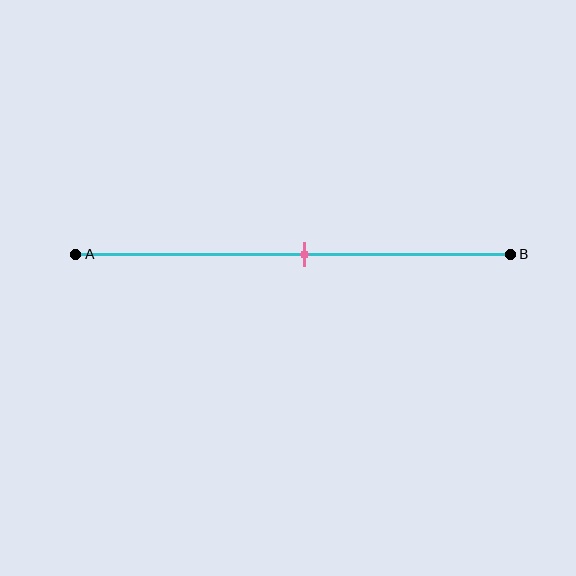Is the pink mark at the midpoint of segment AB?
Yes, the mark is approximately at the midpoint.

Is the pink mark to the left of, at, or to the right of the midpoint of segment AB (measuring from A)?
The pink mark is approximately at the midpoint of segment AB.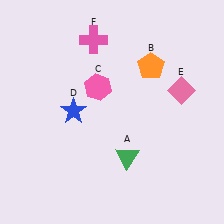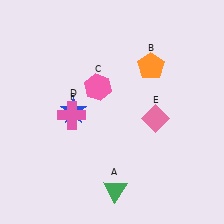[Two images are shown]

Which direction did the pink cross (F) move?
The pink cross (F) moved down.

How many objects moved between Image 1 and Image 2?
3 objects moved between the two images.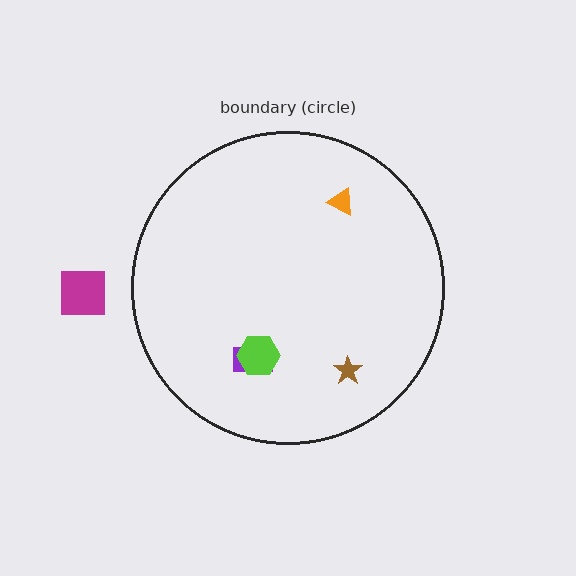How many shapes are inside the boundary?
4 inside, 1 outside.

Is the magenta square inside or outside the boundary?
Outside.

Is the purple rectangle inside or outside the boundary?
Inside.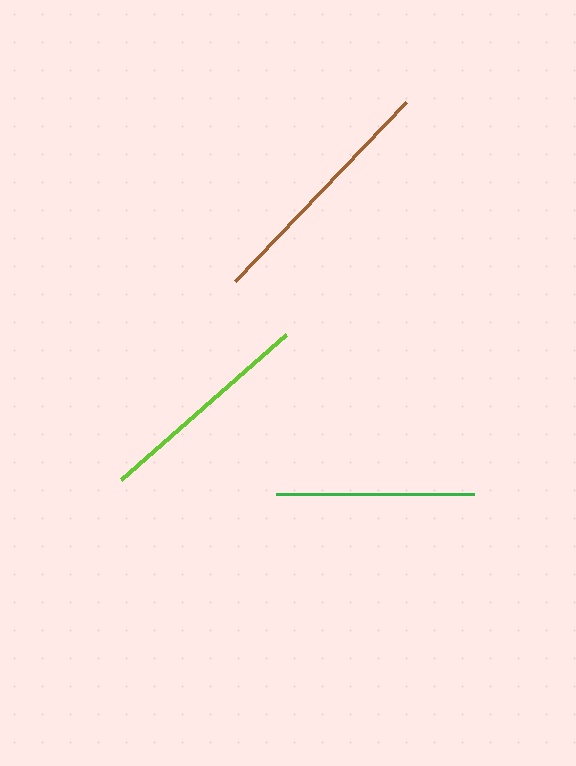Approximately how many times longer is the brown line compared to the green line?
The brown line is approximately 1.3 times the length of the green line.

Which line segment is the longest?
The brown line is the longest at approximately 248 pixels.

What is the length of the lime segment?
The lime segment is approximately 220 pixels long.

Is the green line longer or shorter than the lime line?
The lime line is longer than the green line.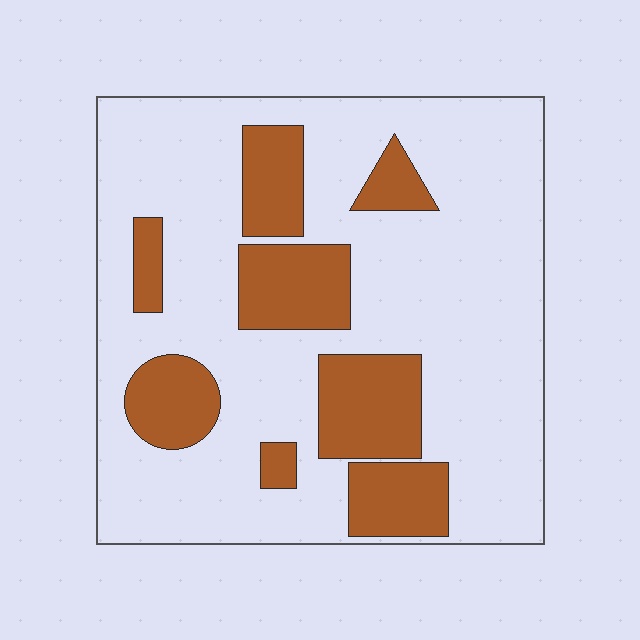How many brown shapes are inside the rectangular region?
8.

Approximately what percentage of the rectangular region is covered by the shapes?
Approximately 25%.